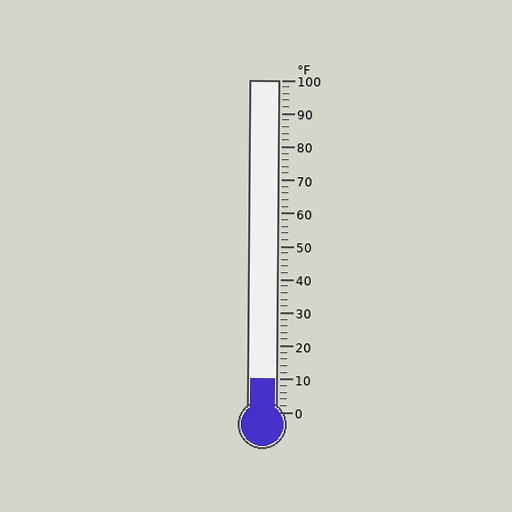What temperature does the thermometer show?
The thermometer shows approximately 10°F.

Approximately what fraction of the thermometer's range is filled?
The thermometer is filled to approximately 10% of its range.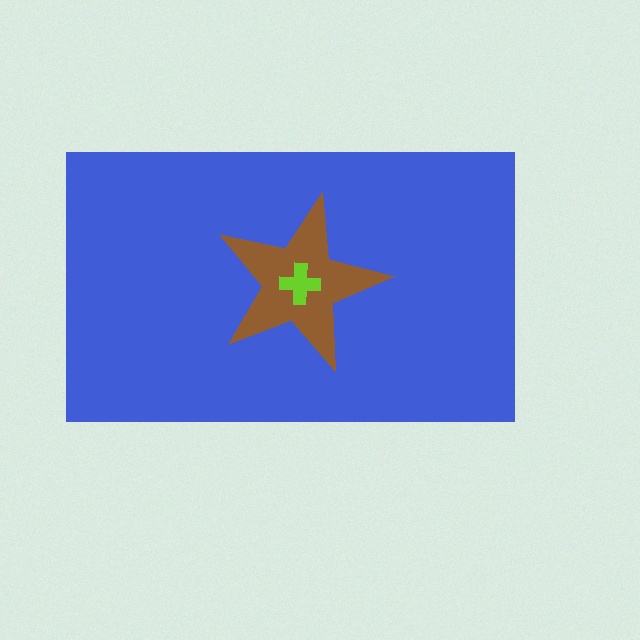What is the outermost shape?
The blue rectangle.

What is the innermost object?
The lime cross.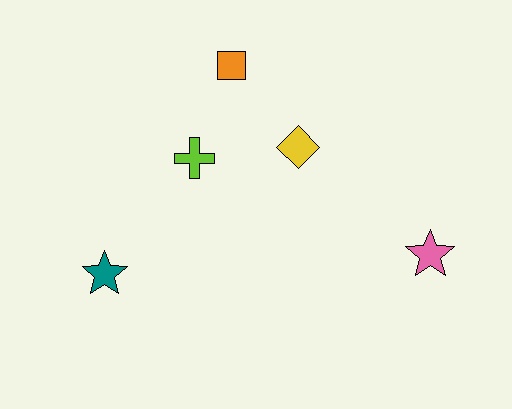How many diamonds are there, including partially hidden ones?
There is 1 diamond.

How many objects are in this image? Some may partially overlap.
There are 5 objects.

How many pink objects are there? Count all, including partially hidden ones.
There is 1 pink object.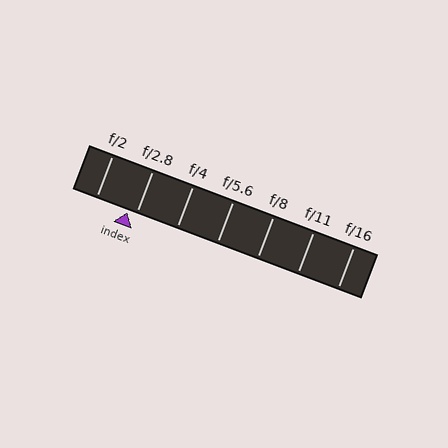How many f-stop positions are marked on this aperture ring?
There are 7 f-stop positions marked.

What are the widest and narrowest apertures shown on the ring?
The widest aperture shown is f/2 and the narrowest is f/16.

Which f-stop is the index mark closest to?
The index mark is closest to f/2.8.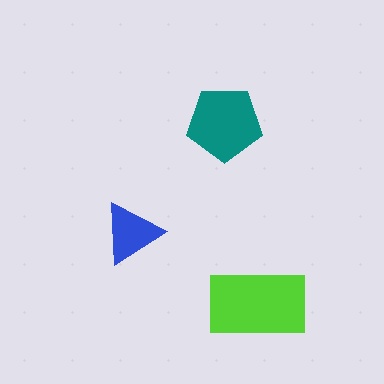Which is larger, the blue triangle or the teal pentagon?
The teal pentagon.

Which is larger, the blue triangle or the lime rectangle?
The lime rectangle.